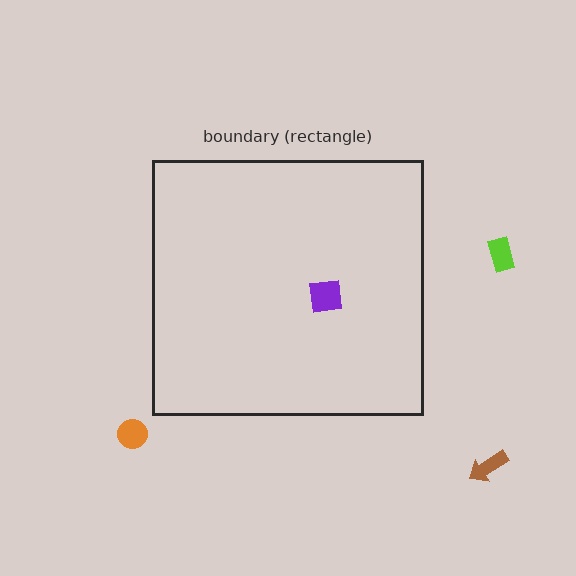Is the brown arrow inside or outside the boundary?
Outside.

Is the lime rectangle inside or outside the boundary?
Outside.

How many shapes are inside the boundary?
1 inside, 3 outside.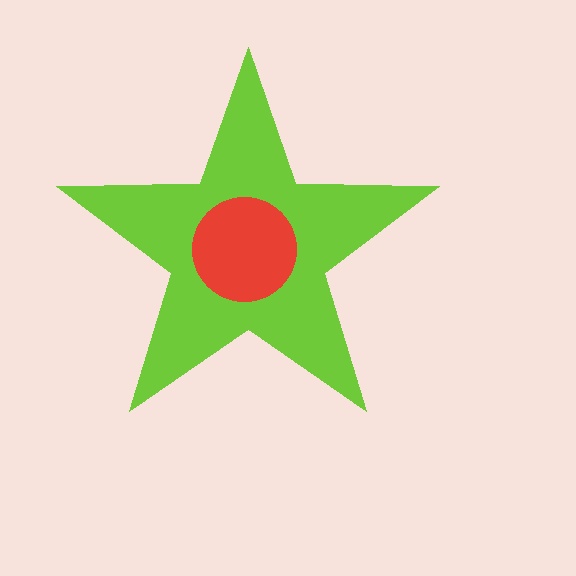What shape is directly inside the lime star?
The red circle.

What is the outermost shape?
The lime star.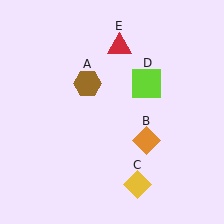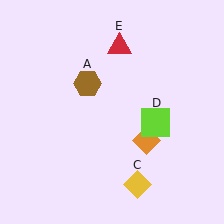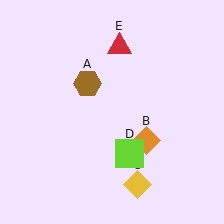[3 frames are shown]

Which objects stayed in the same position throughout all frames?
Brown hexagon (object A) and orange diamond (object B) and yellow diamond (object C) and red triangle (object E) remained stationary.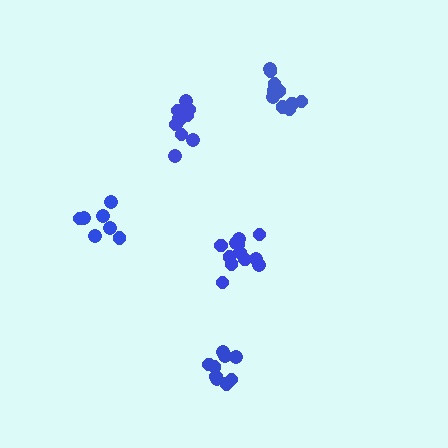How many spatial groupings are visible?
There are 5 spatial groupings.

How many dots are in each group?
Group 1: 13 dots, Group 2: 7 dots, Group 3: 11 dots, Group 4: 12 dots, Group 5: 9 dots (52 total).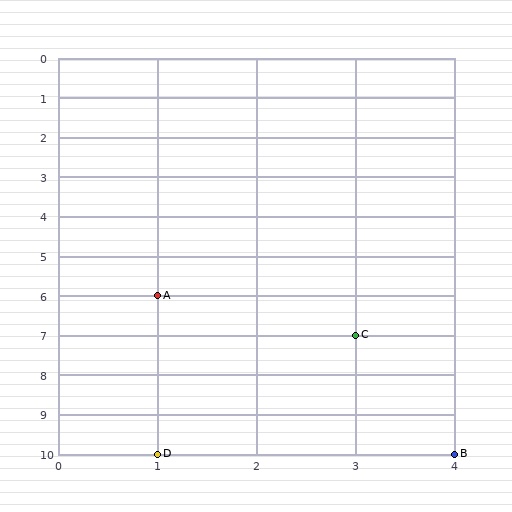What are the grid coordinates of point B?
Point B is at grid coordinates (4, 10).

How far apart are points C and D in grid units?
Points C and D are 2 columns and 3 rows apart (about 3.6 grid units diagonally).